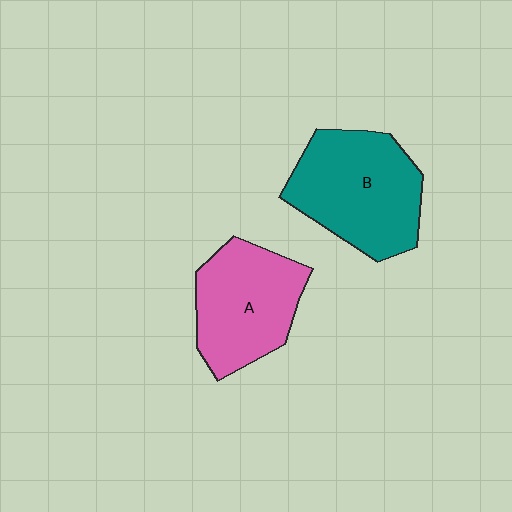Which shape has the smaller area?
Shape A (pink).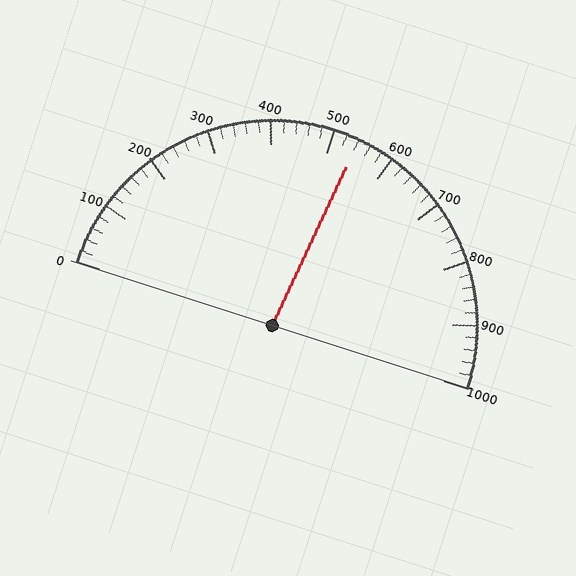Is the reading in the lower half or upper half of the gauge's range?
The reading is in the upper half of the range (0 to 1000).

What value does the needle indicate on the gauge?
The needle indicates approximately 540.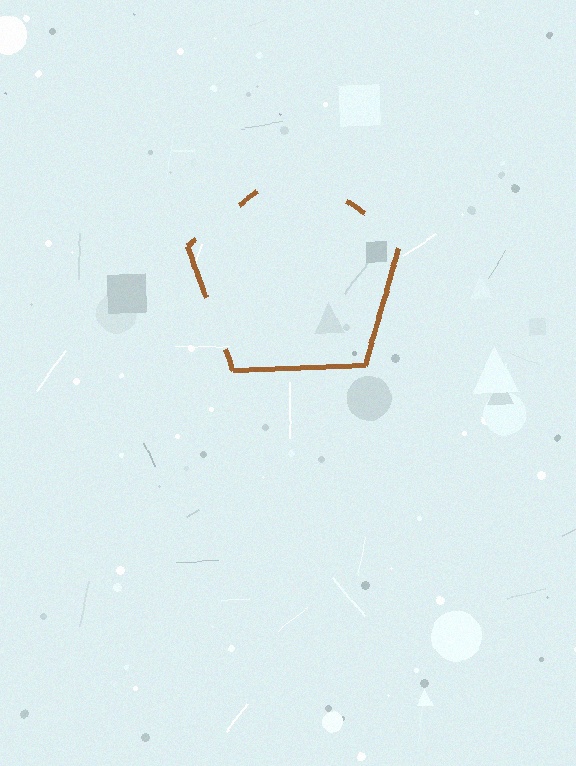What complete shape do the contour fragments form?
The contour fragments form a pentagon.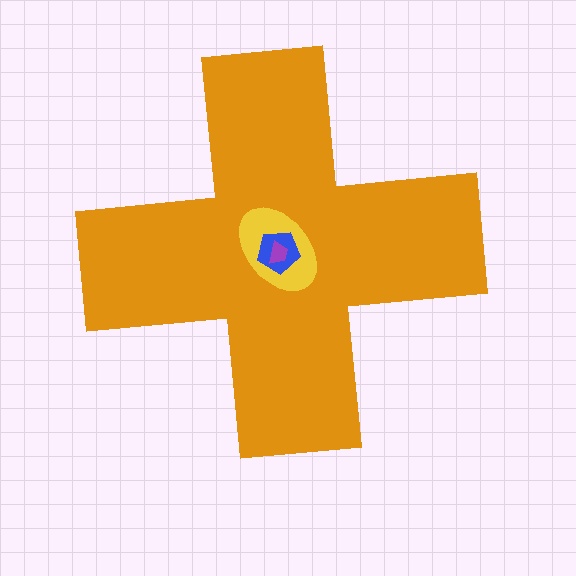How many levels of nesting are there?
4.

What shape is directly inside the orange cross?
The yellow ellipse.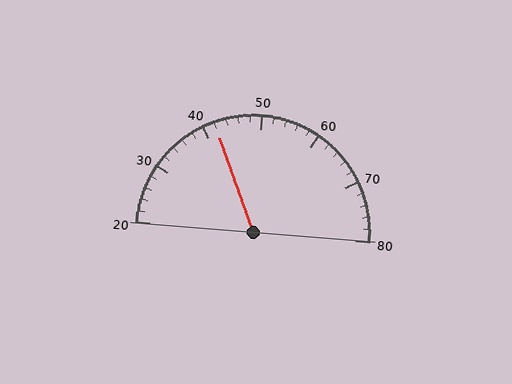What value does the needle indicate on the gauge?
The needle indicates approximately 42.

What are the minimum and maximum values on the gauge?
The gauge ranges from 20 to 80.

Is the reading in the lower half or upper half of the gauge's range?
The reading is in the lower half of the range (20 to 80).